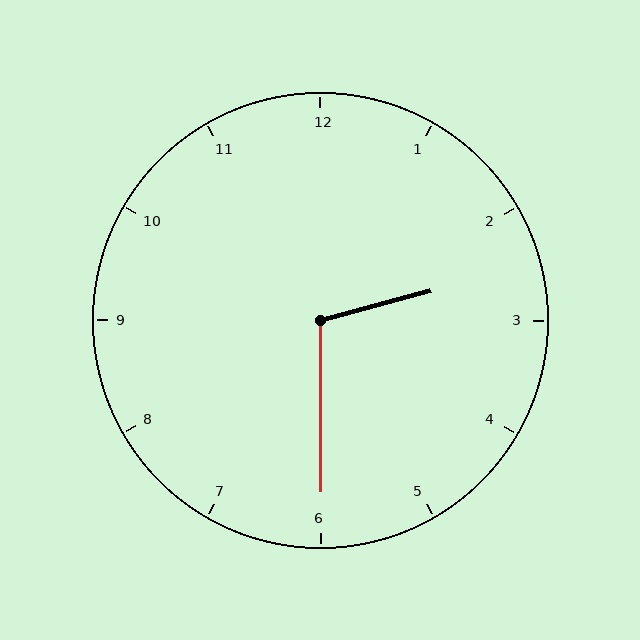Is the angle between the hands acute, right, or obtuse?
It is obtuse.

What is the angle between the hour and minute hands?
Approximately 105 degrees.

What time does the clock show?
2:30.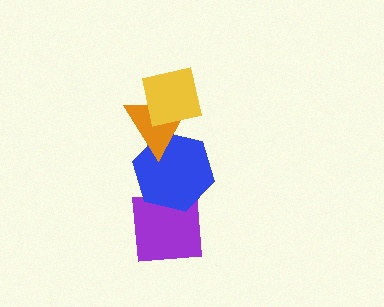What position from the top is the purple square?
The purple square is 4th from the top.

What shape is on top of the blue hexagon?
The orange triangle is on top of the blue hexagon.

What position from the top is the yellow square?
The yellow square is 1st from the top.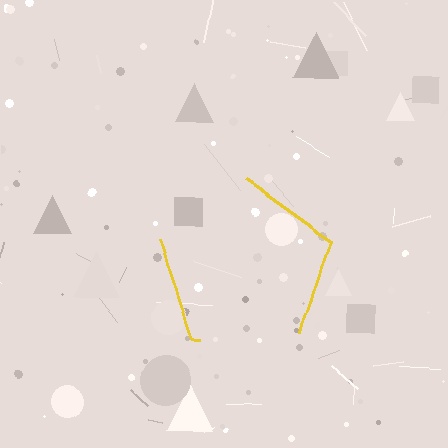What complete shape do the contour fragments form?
The contour fragments form a pentagon.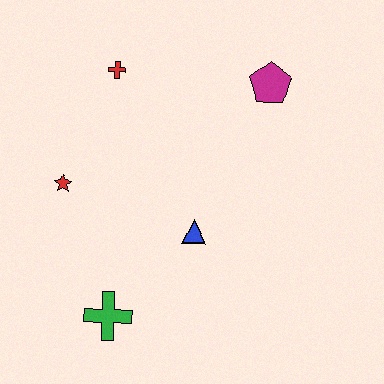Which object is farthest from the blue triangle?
The red cross is farthest from the blue triangle.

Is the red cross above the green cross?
Yes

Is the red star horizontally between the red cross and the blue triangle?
No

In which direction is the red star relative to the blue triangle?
The red star is to the left of the blue triangle.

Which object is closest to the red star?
The red cross is closest to the red star.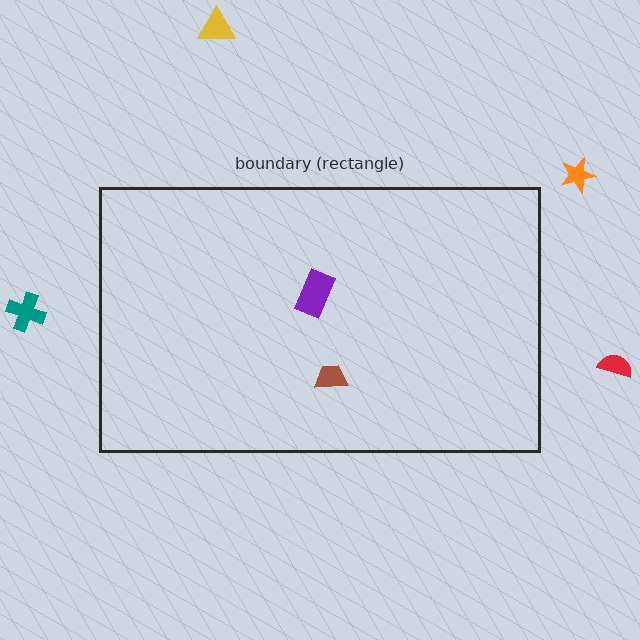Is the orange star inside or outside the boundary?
Outside.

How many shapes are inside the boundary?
2 inside, 4 outside.